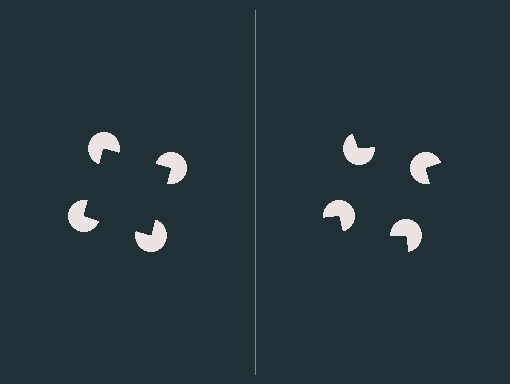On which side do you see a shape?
An illusory square appears on the left side. On the right side the wedge cuts are rotated, so no coherent shape forms.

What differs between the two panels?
The pac-man discs are positioned identically on both sides; only the wedge orientations differ. On the left they align to a square; on the right they are misaligned.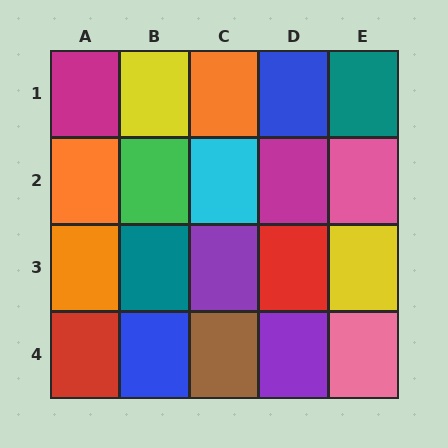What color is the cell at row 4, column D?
Purple.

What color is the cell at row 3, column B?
Teal.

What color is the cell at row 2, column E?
Pink.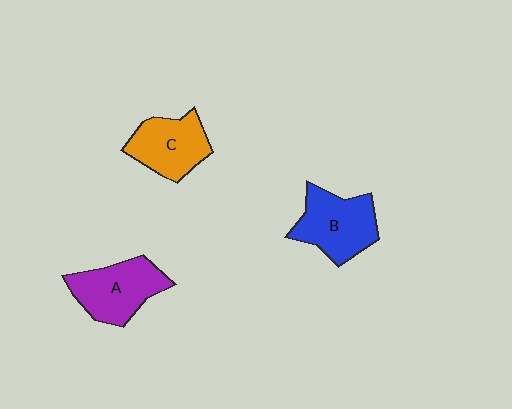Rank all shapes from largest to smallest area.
From largest to smallest: B (blue), A (purple), C (orange).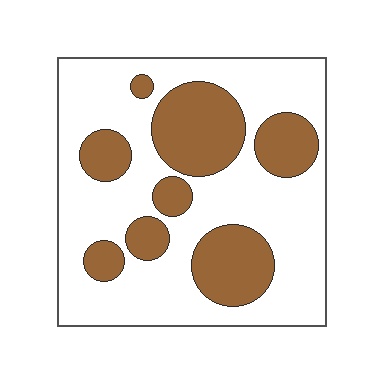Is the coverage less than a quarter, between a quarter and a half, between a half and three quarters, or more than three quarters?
Between a quarter and a half.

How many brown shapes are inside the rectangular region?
8.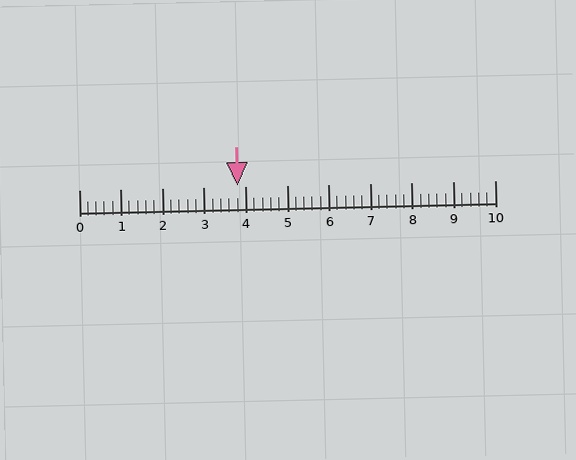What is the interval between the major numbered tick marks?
The major tick marks are spaced 1 units apart.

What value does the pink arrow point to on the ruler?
The pink arrow points to approximately 3.8.